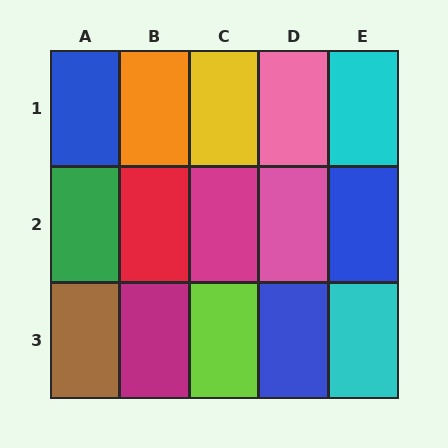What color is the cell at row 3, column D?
Blue.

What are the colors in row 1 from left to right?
Blue, orange, yellow, pink, cyan.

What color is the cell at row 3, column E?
Cyan.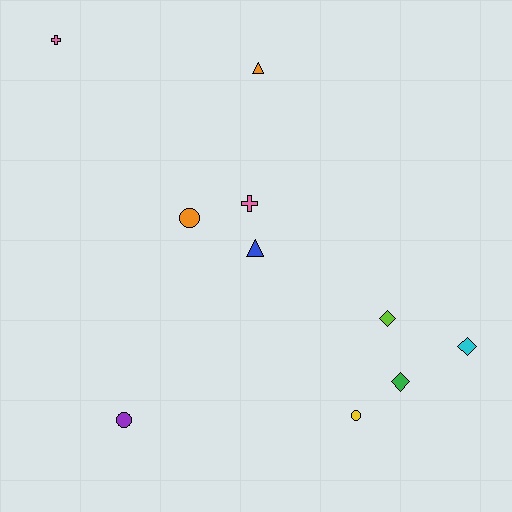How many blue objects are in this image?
There is 1 blue object.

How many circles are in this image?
There are 3 circles.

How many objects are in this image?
There are 10 objects.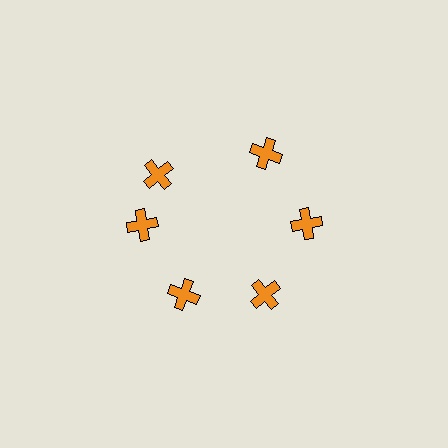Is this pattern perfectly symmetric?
No. The 6 orange crosses are arranged in a ring, but one element near the 11 o'clock position is rotated out of alignment along the ring, breaking the 6-fold rotational symmetry.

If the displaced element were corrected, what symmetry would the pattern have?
It would have 6-fold rotational symmetry — the pattern would map onto itself every 60 degrees.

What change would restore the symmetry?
The symmetry would be restored by rotating it back into even spacing with its neighbors so that all 6 crosses sit at equal angles and equal distance from the center.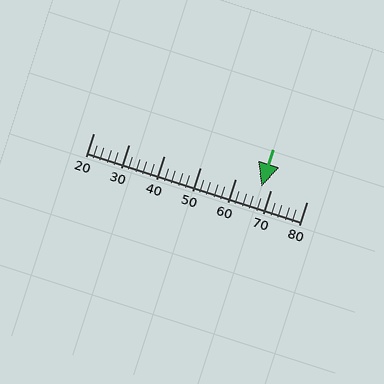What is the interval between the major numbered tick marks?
The major tick marks are spaced 10 units apart.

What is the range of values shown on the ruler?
The ruler shows values from 20 to 80.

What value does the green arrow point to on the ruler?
The green arrow points to approximately 67.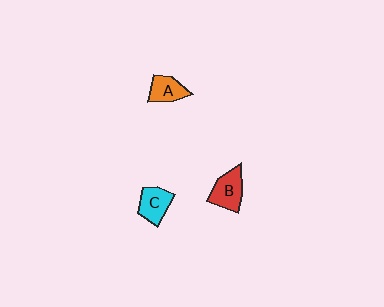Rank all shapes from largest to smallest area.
From largest to smallest: B (red), C (cyan), A (orange).